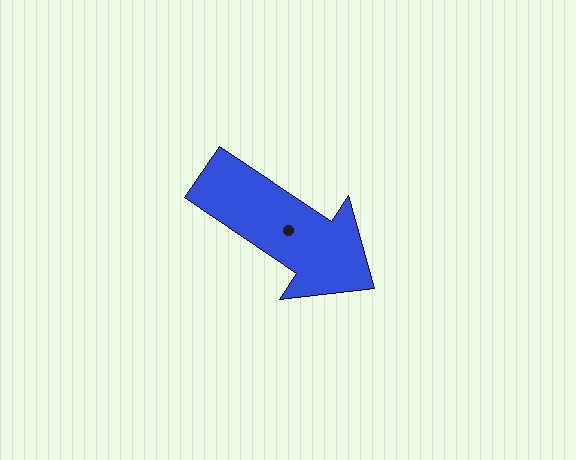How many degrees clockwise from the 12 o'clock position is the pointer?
Approximately 124 degrees.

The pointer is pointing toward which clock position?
Roughly 4 o'clock.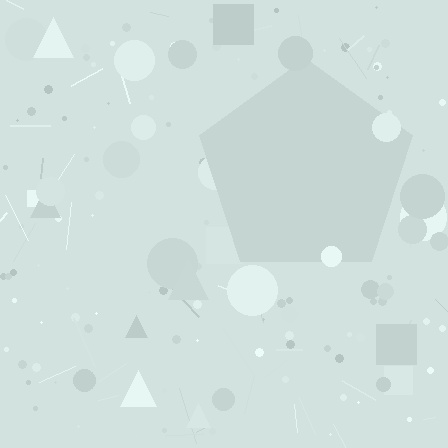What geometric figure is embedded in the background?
A pentagon is embedded in the background.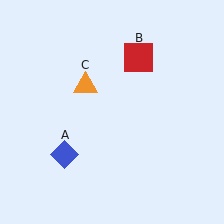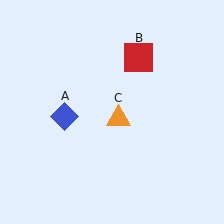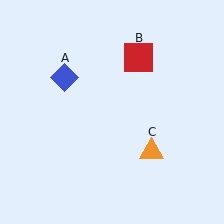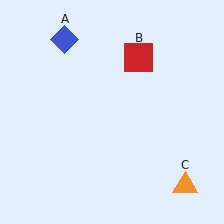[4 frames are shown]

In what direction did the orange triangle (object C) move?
The orange triangle (object C) moved down and to the right.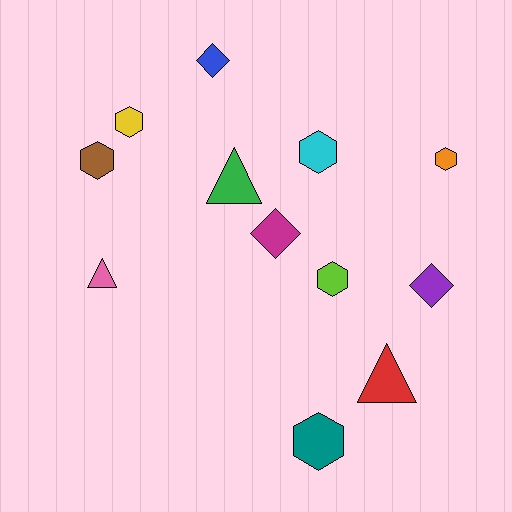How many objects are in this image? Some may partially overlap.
There are 12 objects.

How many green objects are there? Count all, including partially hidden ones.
There is 1 green object.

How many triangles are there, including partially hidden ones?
There are 3 triangles.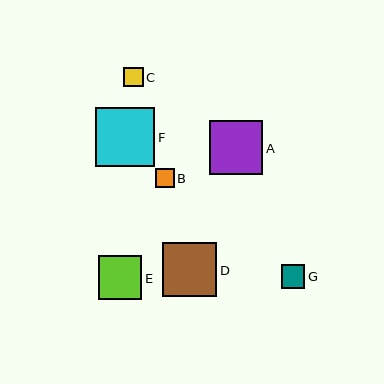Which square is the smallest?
Square B is the smallest with a size of approximately 19 pixels.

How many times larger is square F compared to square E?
Square F is approximately 1.4 times the size of square E.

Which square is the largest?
Square F is the largest with a size of approximately 59 pixels.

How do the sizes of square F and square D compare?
Square F and square D are approximately the same size.